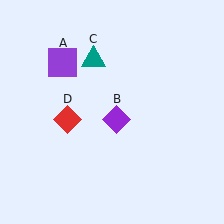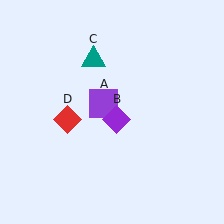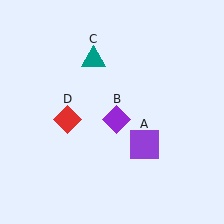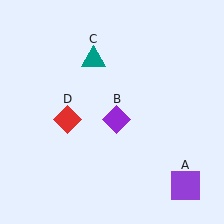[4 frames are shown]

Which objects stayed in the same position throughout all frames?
Purple diamond (object B) and teal triangle (object C) and red diamond (object D) remained stationary.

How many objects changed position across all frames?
1 object changed position: purple square (object A).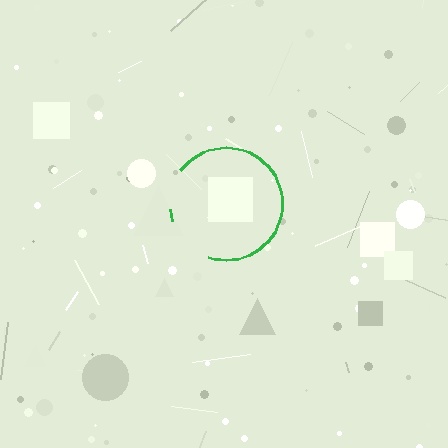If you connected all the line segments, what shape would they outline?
They would outline a circle.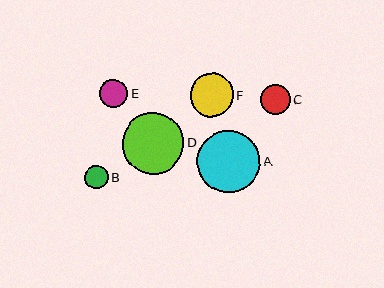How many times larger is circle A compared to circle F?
Circle A is approximately 1.4 times the size of circle F.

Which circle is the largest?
Circle A is the largest with a size of approximately 63 pixels.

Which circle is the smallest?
Circle B is the smallest with a size of approximately 23 pixels.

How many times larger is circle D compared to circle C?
Circle D is approximately 2.1 times the size of circle C.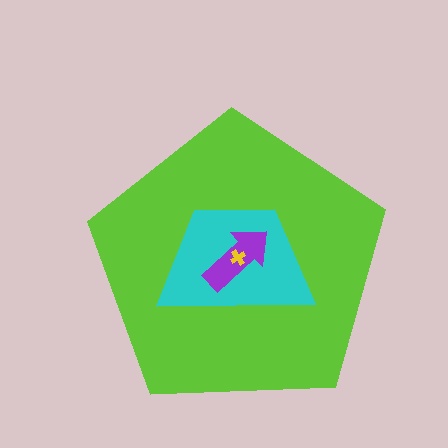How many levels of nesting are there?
4.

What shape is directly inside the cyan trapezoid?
The purple arrow.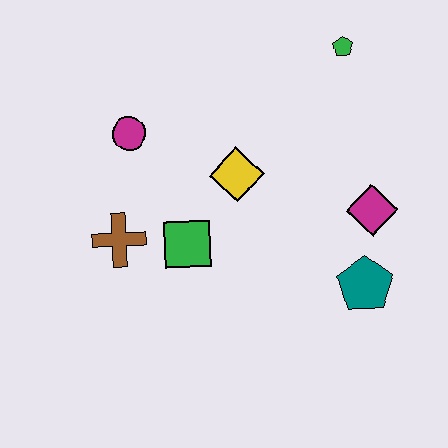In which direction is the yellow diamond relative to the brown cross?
The yellow diamond is to the right of the brown cross.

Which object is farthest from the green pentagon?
The brown cross is farthest from the green pentagon.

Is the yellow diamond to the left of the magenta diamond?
Yes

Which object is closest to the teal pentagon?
The magenta diamond is closest to the teal pentagon.